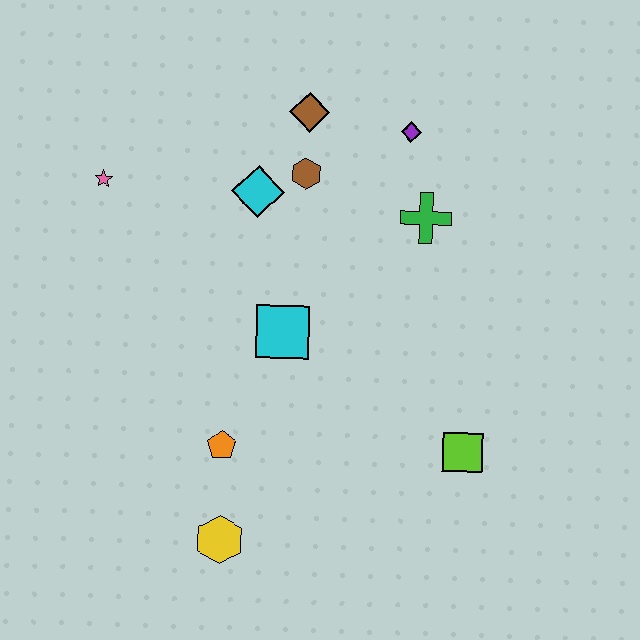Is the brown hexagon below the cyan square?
No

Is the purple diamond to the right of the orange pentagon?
Yes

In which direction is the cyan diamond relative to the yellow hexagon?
The cyan diamond is above the yellow hexagon.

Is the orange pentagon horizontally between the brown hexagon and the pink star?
Yes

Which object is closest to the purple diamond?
The green cross is closest to the purple diamond.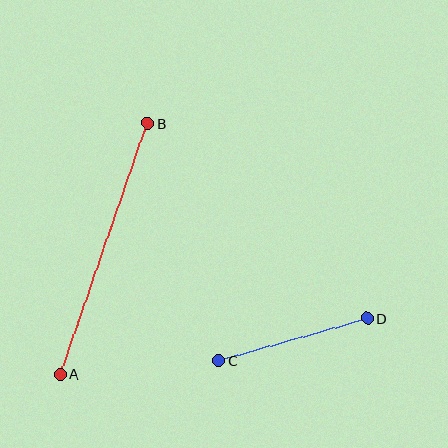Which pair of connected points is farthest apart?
Points A and B are farthest apart.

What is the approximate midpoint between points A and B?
The midpoint is at approximately (104, 249) pixels.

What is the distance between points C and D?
The distance is approximately 155 pixels.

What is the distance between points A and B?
The distance is approximately 266 pixels.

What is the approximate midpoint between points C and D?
The midpoint is at approximately (293, 339) pixels.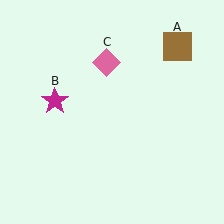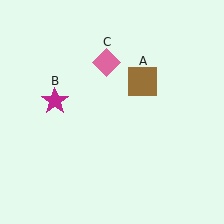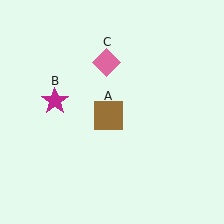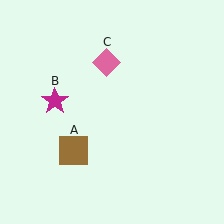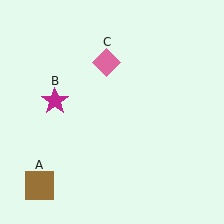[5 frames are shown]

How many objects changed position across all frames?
1 object changed position: brown square (object A).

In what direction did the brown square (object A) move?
The brown square (object A) moved down and to the left.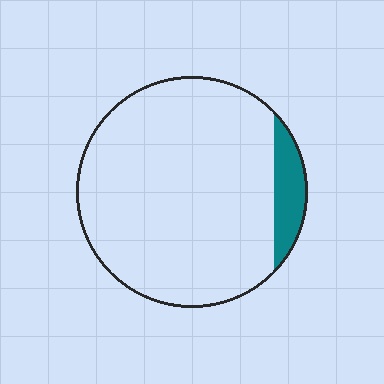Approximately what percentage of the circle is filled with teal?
Approximately 10%.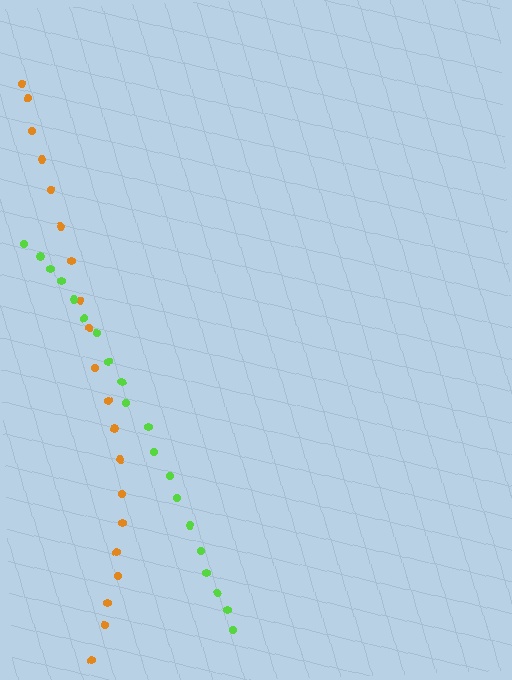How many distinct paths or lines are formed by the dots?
There are 2 distinct paths.